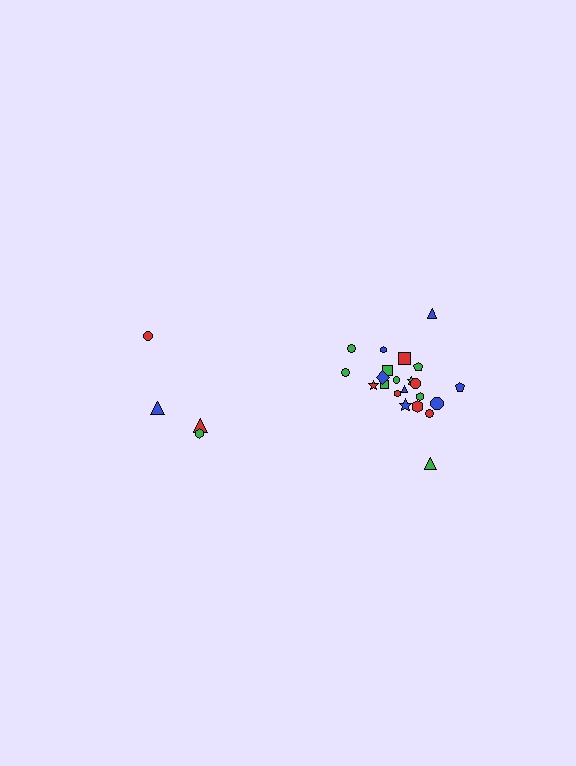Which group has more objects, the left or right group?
The right group.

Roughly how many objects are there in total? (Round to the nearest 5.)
Roughly 25 objects in total.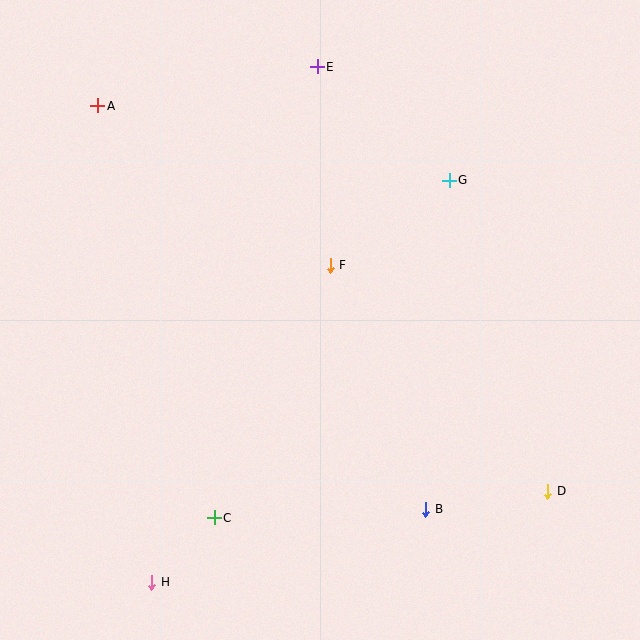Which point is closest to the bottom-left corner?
Point H is closest to the bottom-left corner.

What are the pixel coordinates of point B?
Point B is at (426, 509).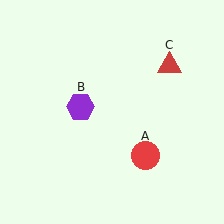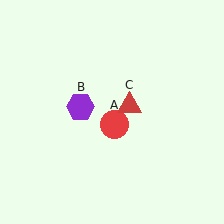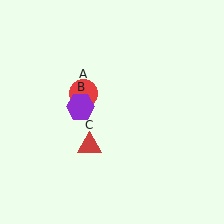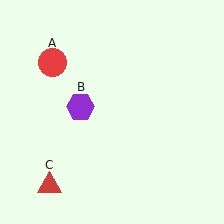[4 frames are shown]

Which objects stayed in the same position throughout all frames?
Purple hexagon (object B) remained stationary.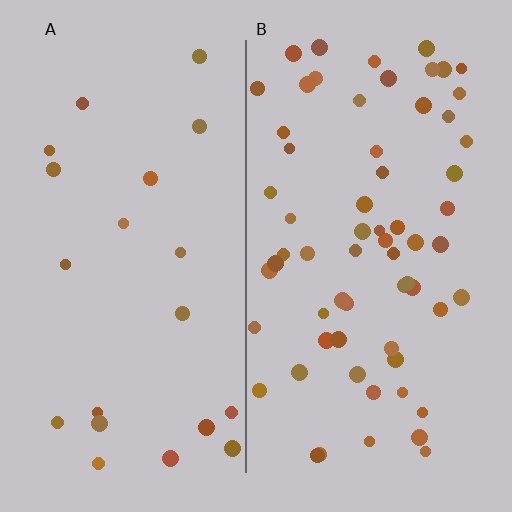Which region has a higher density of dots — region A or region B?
B (the right).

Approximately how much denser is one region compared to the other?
Approximately 3.1× — region B over region A.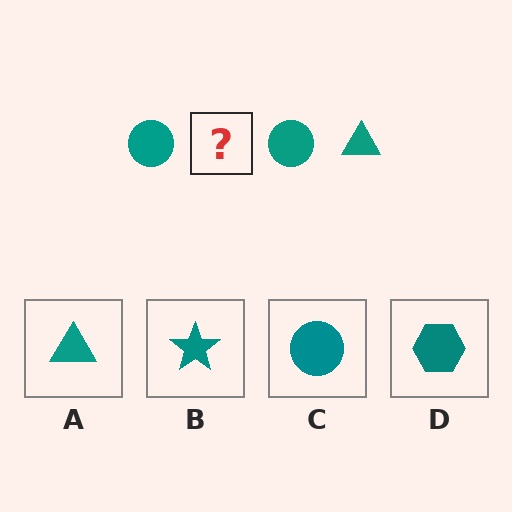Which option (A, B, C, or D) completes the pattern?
A.